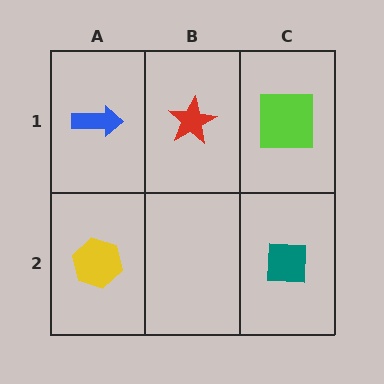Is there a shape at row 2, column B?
No, that cell is empty.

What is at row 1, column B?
A red star.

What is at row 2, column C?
A teal square.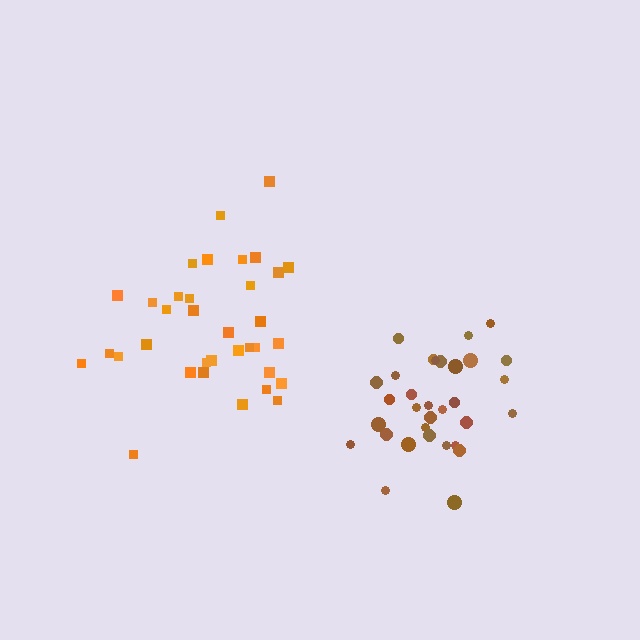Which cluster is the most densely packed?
Brown.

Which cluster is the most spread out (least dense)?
Orange.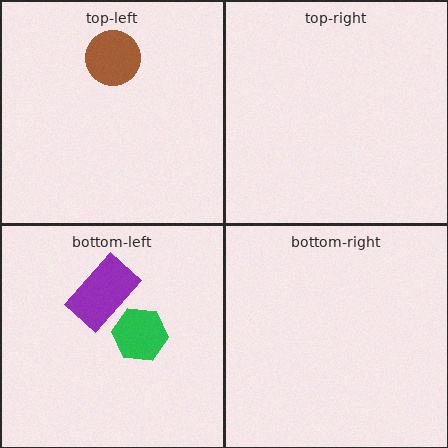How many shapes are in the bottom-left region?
2.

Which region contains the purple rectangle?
The bottom-left region.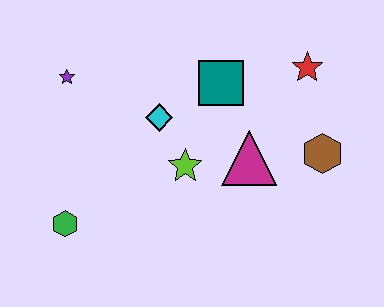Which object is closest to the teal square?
The cyan diamond is closest to the teal square.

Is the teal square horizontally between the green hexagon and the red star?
Yes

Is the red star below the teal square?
No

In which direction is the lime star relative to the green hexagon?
The lime star is to the right of the green hexagon.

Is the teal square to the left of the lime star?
No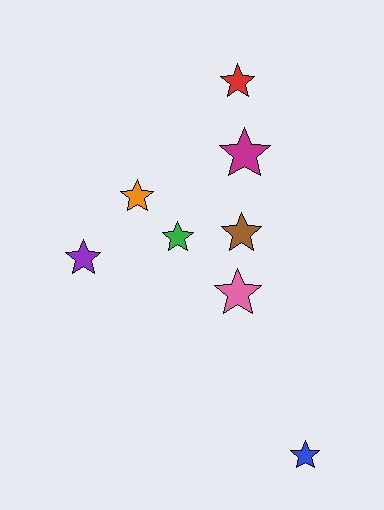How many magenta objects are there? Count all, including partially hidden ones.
There is 1 magenta object.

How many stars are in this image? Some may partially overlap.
There are 8 stars.